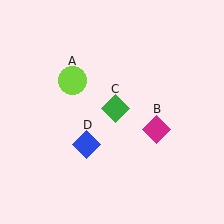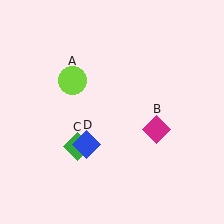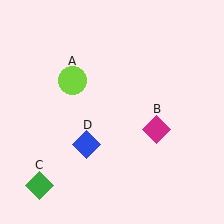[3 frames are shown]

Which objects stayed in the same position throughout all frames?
Lime circle (object A) and magenta diamond (object B) and blue diamond (object D) remained stationary.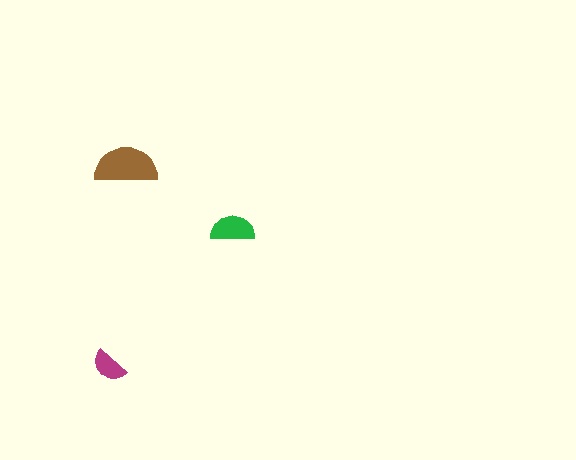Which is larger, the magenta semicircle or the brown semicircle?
The brown one.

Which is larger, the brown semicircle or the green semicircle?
The brown one.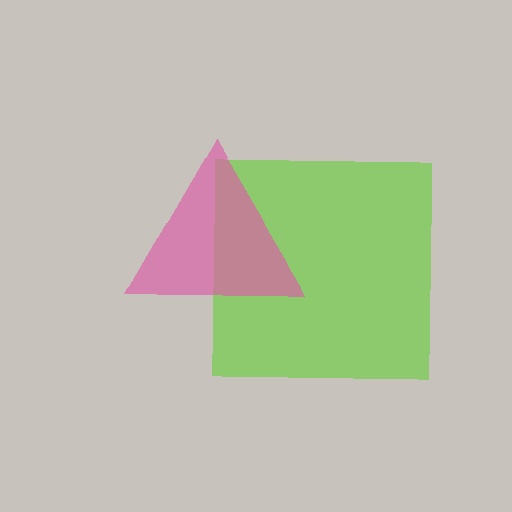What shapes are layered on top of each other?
The layered shapes are: a lime square, a pink triangle.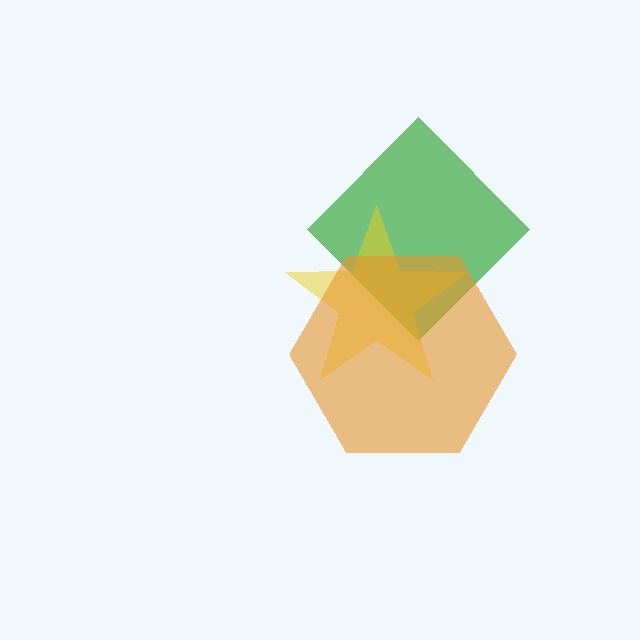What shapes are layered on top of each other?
The layered shapes are: a green diamond, a yellow star, an orange hexagon.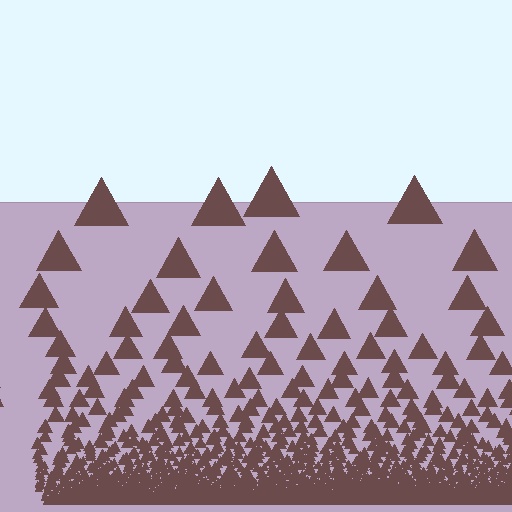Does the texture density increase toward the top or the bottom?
Density increases toward the bottom.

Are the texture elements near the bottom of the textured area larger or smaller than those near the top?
Smaller. The gradient is inverted — elements near the bottom are smaller and denser.